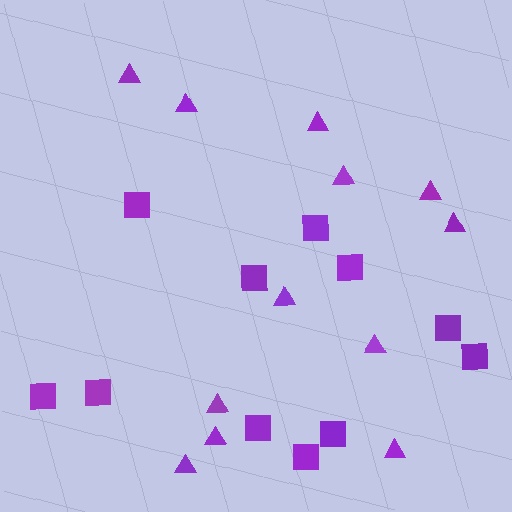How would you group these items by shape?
There are 2 groups: one group of triangles (12) and one group of squares (11).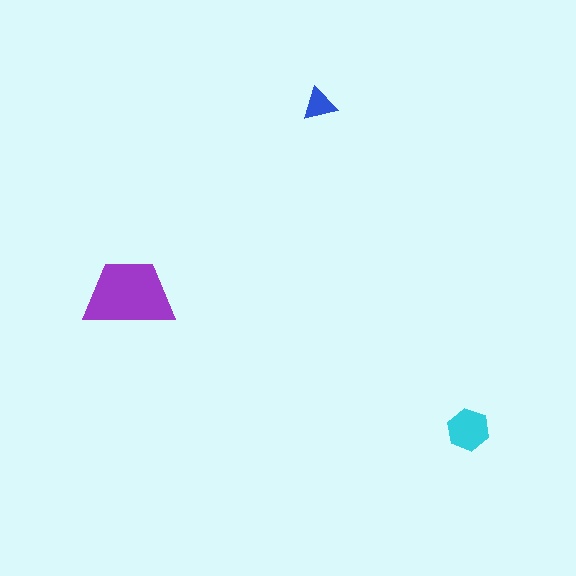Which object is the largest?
The purple trapezoid.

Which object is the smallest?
The blue triangle.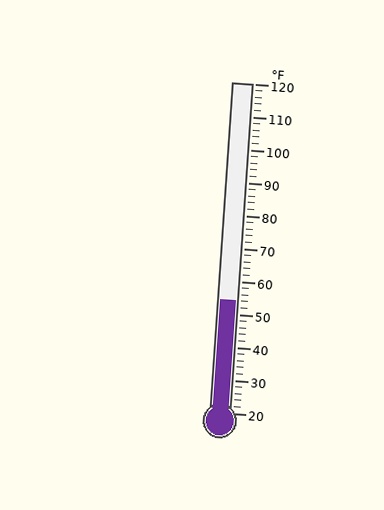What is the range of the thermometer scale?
The thermometer scale ranges from 20°F to 120°F.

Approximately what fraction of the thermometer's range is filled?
The thermometer is filled to approximately 35% of its range.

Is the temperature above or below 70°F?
The temperature is below 70°F.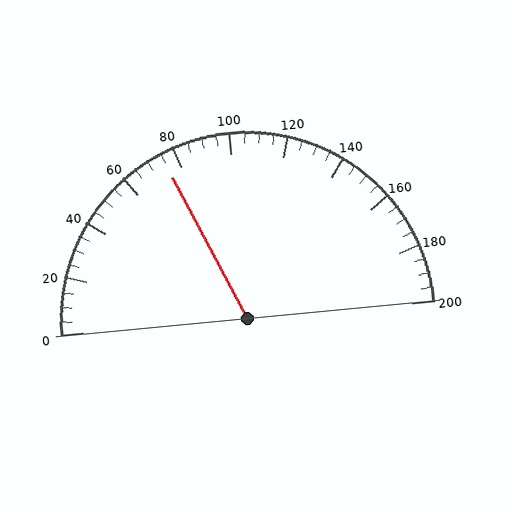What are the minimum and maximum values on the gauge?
The gauge ranges from 0 to 200.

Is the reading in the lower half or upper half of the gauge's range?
The reading is in the lower half of the range (0 to 200).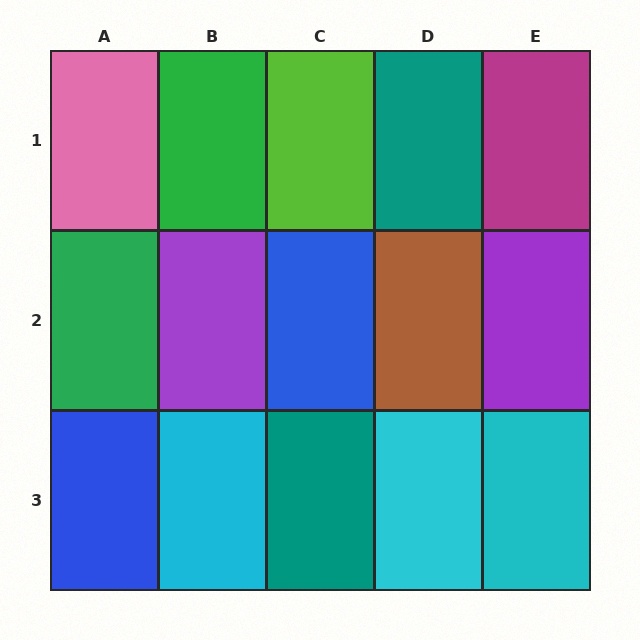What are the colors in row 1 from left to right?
Pink, green, lime, teal, magenta.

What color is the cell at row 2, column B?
Purple.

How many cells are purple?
2 cells are purple.